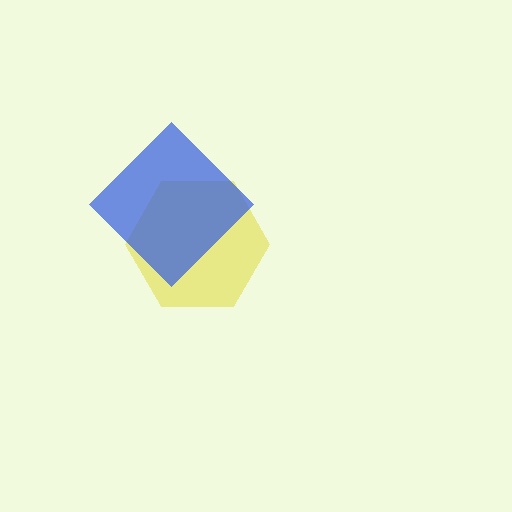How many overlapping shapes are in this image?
There are 2 overlapping shapes in the image.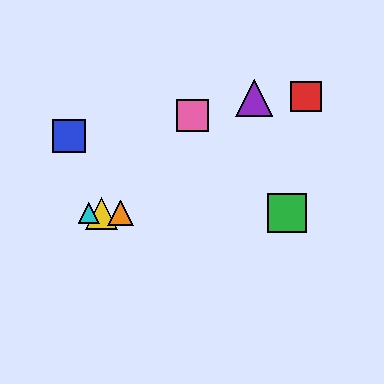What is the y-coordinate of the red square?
The red square is at y≈96.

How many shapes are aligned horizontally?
4 shapes (the green square, the yellow triangle, the orange triangle, the cyan triangle) are aligned horizontally.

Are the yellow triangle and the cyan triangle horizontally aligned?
Yes, both are at y≈213.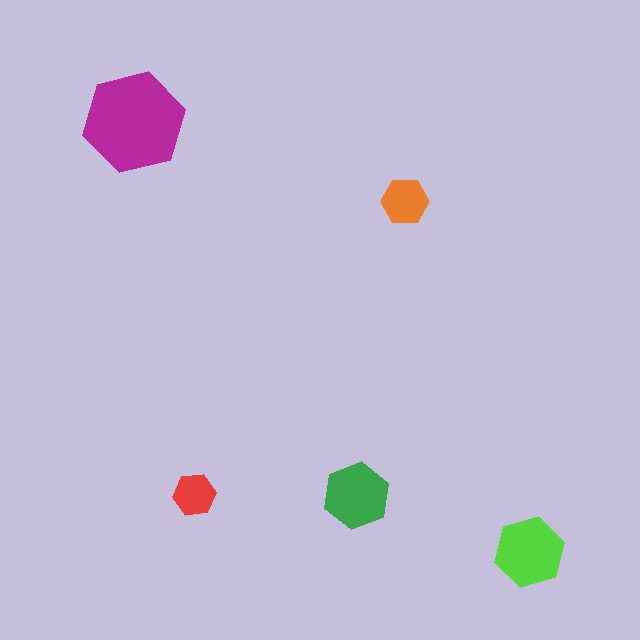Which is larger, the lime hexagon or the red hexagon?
The lime one.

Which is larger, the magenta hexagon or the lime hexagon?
The magenta one.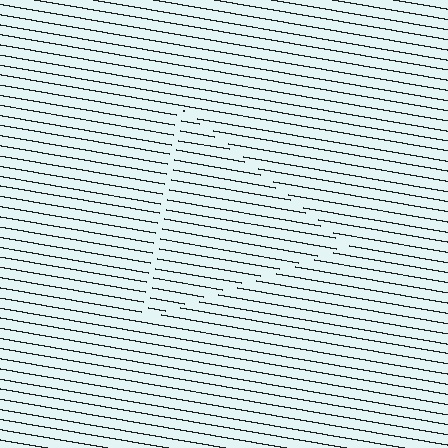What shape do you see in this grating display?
An illusory triangle. The interior of the shape contains the same grating, shifted by half a period — the contour is defined by the phase discontinuity where line-ends from the inner and outer gratings abut.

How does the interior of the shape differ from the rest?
The interior of the shape contains the same grating, shifted by half a period — the contour is defined by the phase discontinuity where line-ends from the inner and outer gratings abut.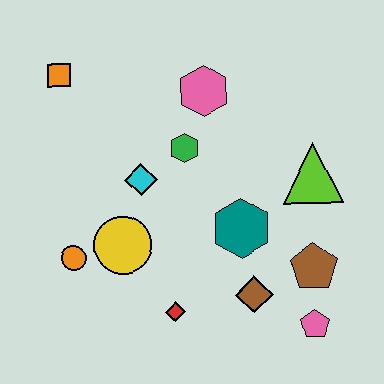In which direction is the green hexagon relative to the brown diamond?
The green hexagon is above the brown diamond.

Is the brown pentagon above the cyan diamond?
No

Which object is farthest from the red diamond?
The orange square is farthest from the red diamond.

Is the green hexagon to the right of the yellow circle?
Yes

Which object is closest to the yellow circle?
The orange circle is closest to the yellow circle.